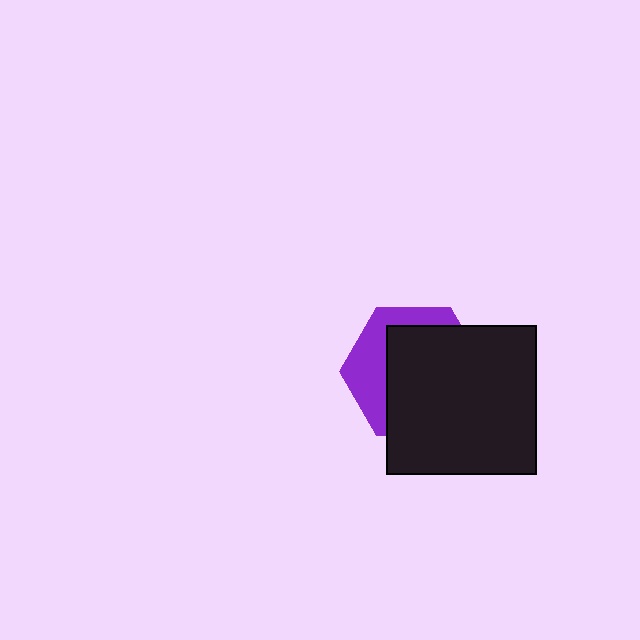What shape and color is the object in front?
The object in front is a black square.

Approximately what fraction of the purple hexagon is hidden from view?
Roughly 66% of the purple hexagon is hidden behind the black square.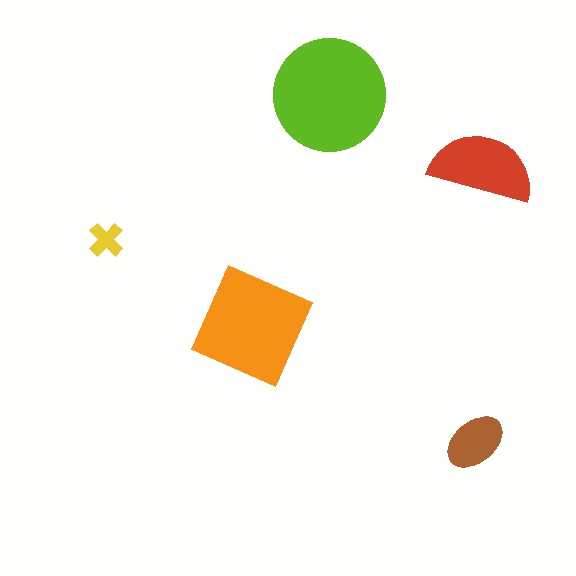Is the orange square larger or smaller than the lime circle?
Smaller.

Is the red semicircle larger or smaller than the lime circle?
Smaller.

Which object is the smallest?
The yellow cross.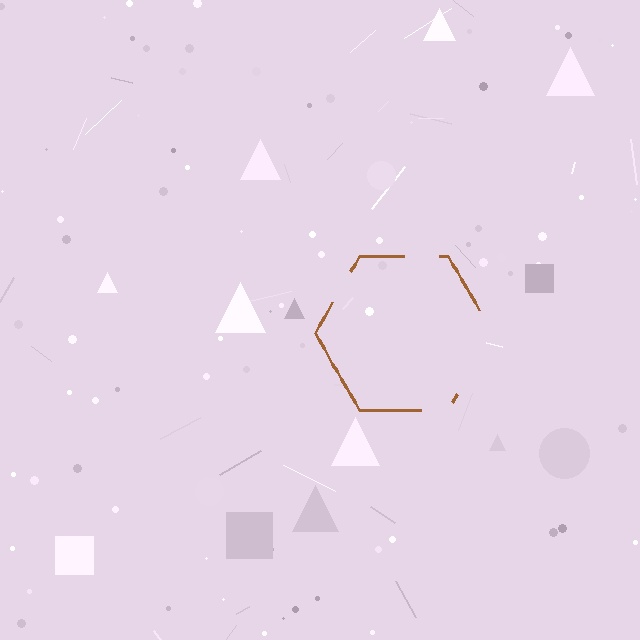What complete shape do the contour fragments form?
The contour fragments form a hexagon.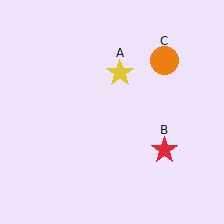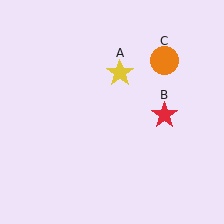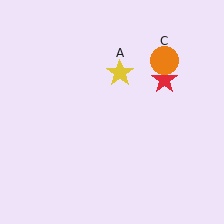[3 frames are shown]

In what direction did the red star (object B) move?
The red star (object B) moved up.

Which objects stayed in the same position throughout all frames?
Yellow star (object A) and orange circle (object C) remained stationary.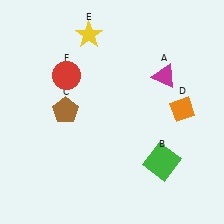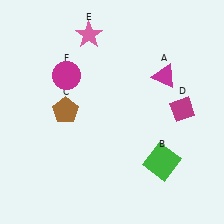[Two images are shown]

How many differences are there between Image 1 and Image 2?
There are 3 differences between the two images.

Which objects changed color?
D changed from orange to magenta. E changed from yellow to pink. F changed from red to magenta.